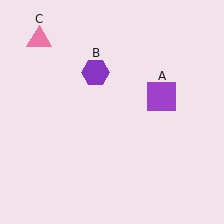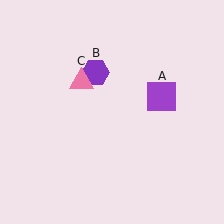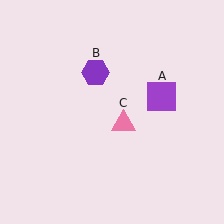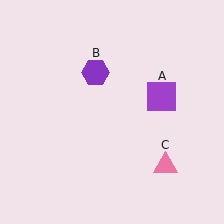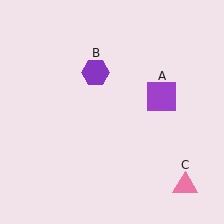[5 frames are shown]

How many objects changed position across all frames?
1 object changed position: pink triangle (object C).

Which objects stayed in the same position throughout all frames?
Purple square (object A) and purple hexagon (object B) remained stationary.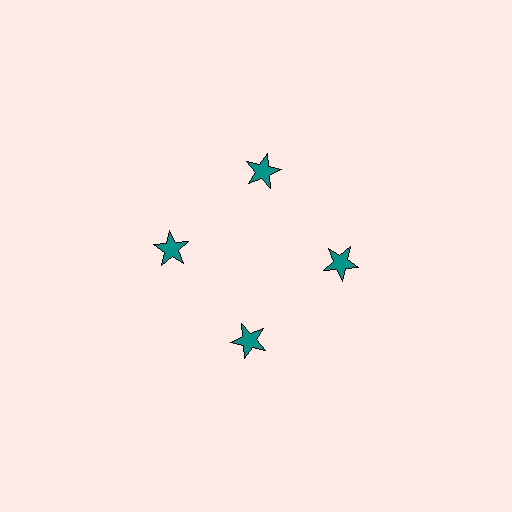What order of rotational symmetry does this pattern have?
This pattern has 4-fold rotational symmetry.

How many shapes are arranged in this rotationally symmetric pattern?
There are 4 shapes, arranged in 4 groups of 1.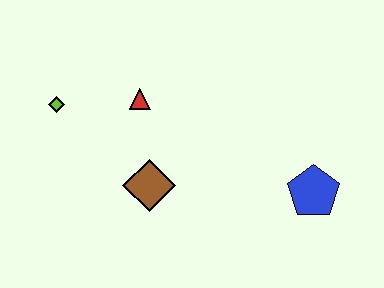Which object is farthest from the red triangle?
The blue pentagon is farthest from the red triangle.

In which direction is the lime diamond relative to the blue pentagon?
The lime diamond is to the left of the blue pentagon.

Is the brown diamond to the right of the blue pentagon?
No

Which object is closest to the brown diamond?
The red triangle is closest to the brown diamond.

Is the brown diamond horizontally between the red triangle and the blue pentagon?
Yes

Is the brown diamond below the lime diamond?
Yes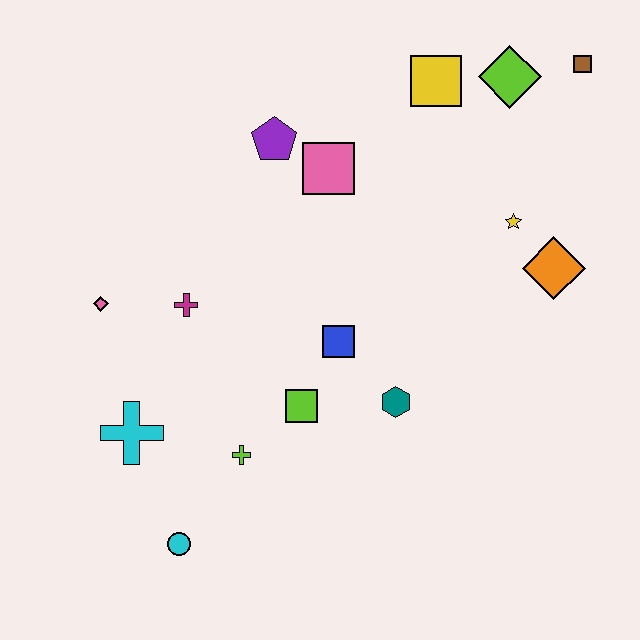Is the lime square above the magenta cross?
No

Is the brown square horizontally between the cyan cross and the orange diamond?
No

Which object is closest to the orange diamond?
The yellow star is closest to the orange diamond.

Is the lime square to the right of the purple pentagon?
Yes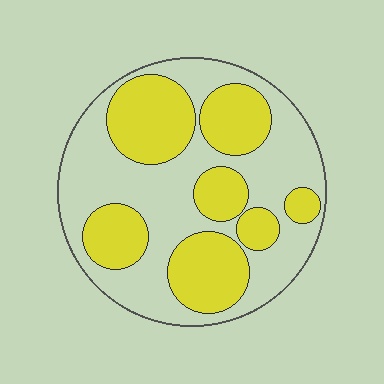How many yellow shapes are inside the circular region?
7.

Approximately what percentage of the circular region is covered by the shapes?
Approximately 45%.